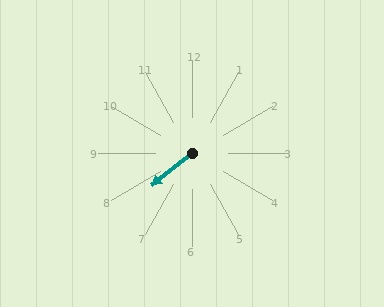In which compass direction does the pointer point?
Southwest.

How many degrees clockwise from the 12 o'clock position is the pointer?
Approximately 232 degrees.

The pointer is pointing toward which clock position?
Roughly 8 o'clock.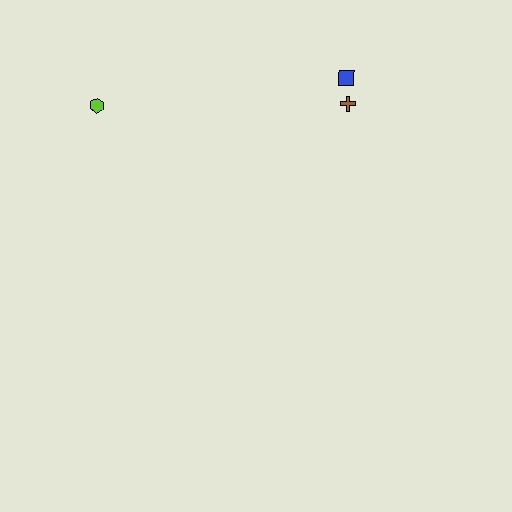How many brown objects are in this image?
There is 1 brown object.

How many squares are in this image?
There is 1 square.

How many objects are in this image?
There are 3 objects.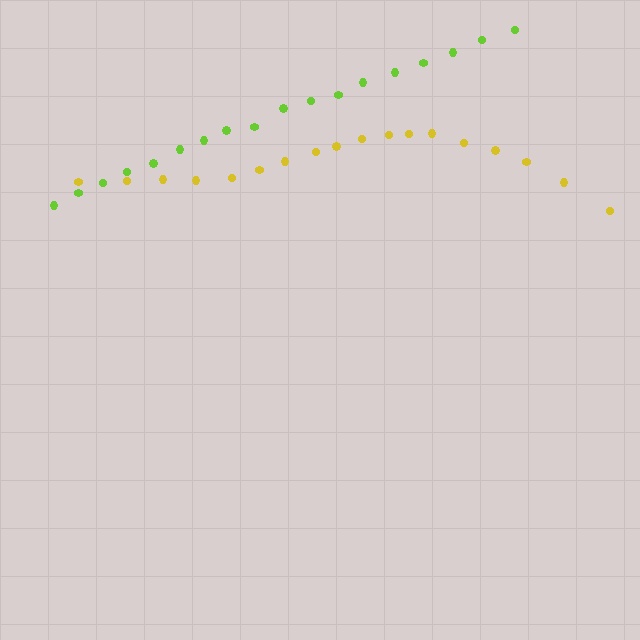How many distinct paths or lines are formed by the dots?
There are 2 distinct paths.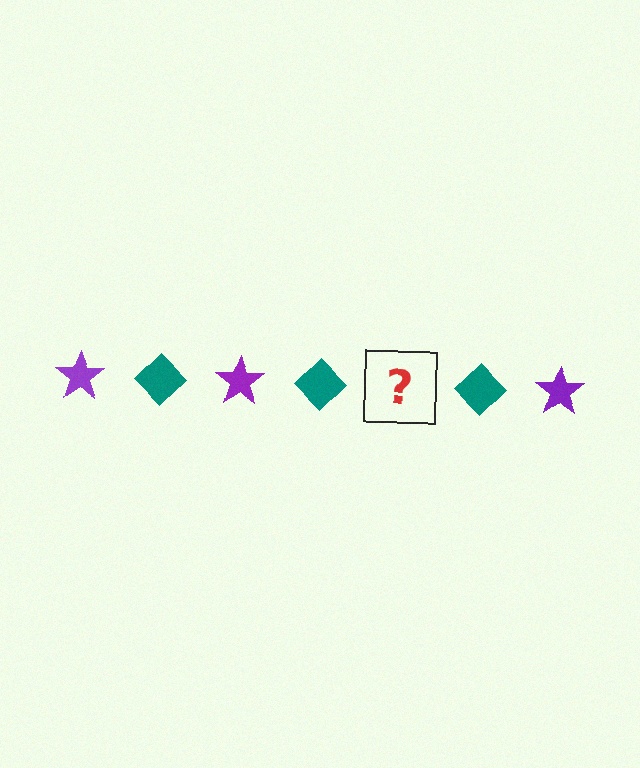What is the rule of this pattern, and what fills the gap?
The rule is that the pattern alternates between purple star and teal diamond. The gap should be filled with a purple star.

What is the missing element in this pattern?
The missing element is a purple star.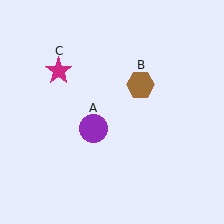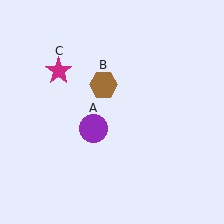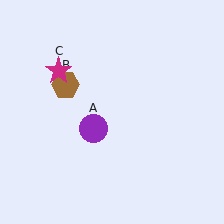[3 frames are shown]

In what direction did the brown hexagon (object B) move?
The brown hexagon (object B) moved left.